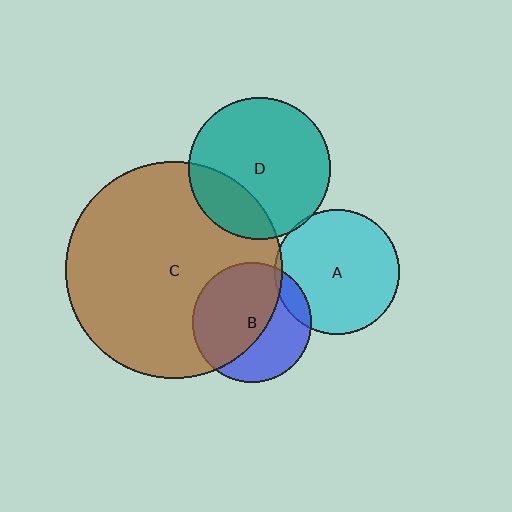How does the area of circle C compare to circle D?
Approximately 2.3 times.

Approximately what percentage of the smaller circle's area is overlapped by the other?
Approximately 10%.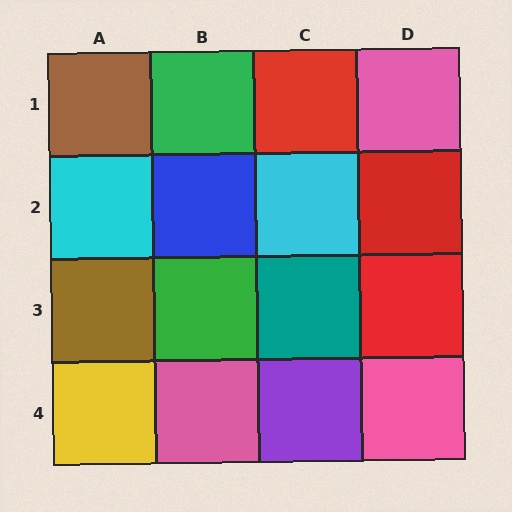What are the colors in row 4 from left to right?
Yellow, pink, purple, pink.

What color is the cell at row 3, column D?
Red.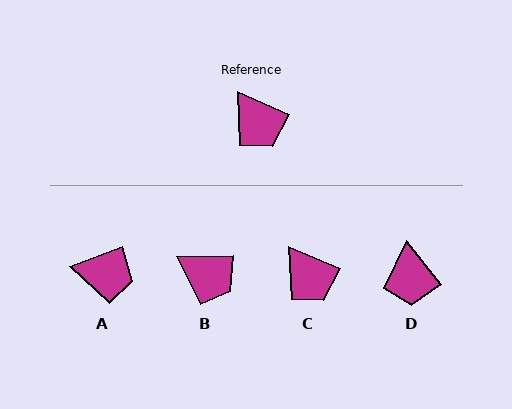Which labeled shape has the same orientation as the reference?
C.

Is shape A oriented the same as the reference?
No, it is off by about 44 degrees.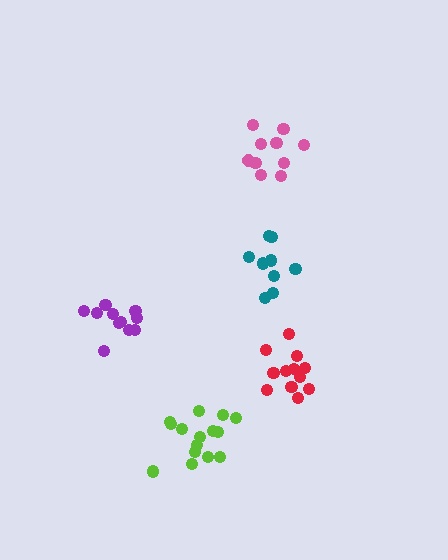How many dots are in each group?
Group 1: 12 dots, Group 2: 10 dots, Group 3: 11 dots, Group 4: 15 dots, Group 5: 9 dots (57 total).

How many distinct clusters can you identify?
There are 5 distinct clusters.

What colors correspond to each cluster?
The clusters are colored: red, pink, purple, lime, teal.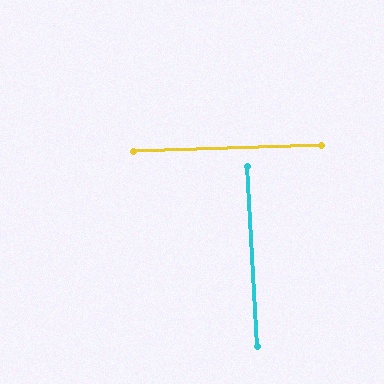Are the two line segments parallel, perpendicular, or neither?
Perpendicular — they meet at approximately 89°.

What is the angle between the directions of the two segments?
Approximately 89 degrees.